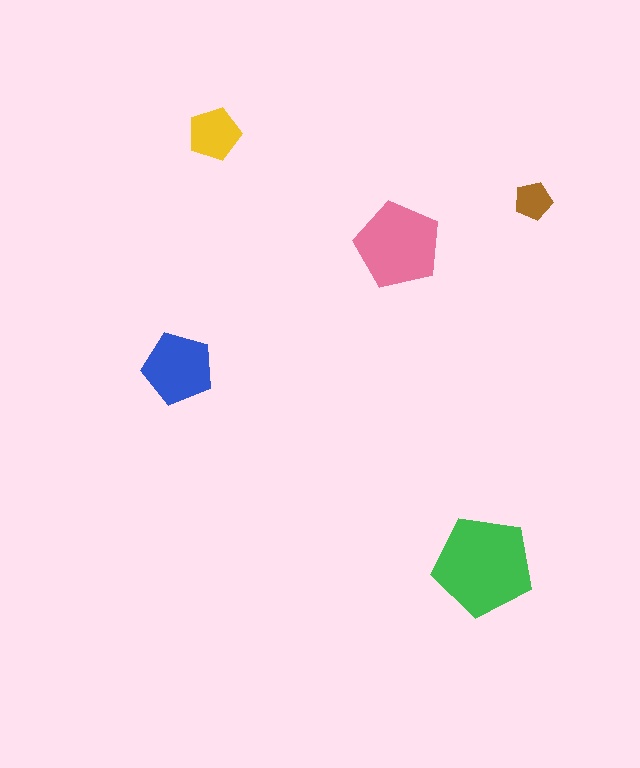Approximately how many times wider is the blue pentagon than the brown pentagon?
About 2 times wider.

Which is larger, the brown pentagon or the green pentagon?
The green one.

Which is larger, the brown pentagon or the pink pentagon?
The pink one.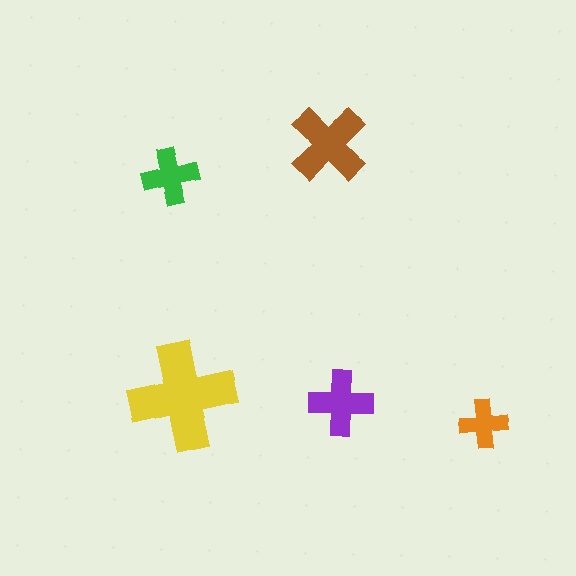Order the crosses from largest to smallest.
the yellow one, the brown one, the purple one, the green one, the orange one.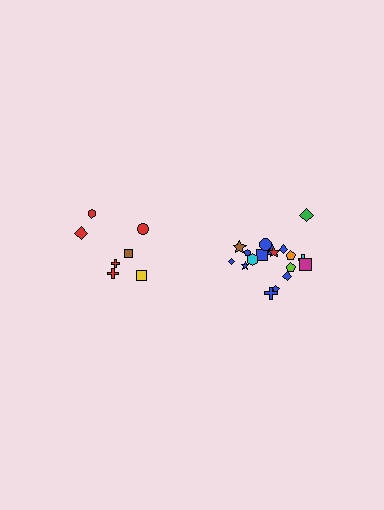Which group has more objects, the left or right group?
The right group.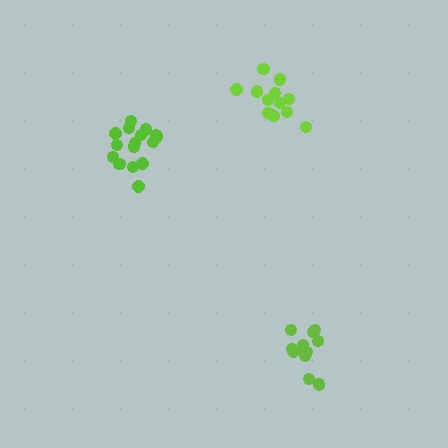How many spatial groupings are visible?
There are 3 spatial groupings.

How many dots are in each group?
Group 1: 12 dots, Group 2: 12 dots, Group 3: 17 dots (41 total).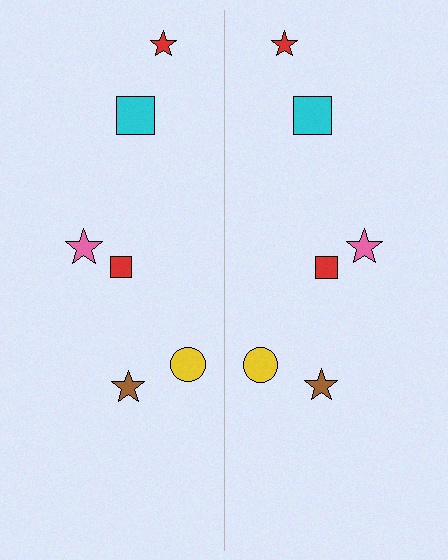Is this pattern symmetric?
Yes, this pattern has bilateral (reflection) symmetry.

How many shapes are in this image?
There are 12 shapes in this image.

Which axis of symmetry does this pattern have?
The pattern has a vertical axis of symmetry running through the center of the image.